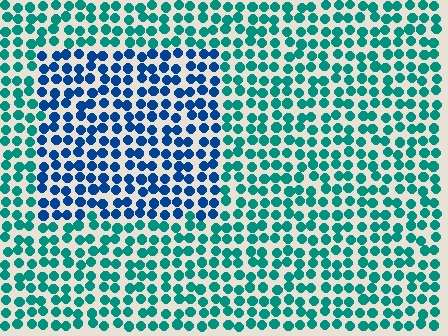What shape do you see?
I see a rectangle.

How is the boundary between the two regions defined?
The boundary is defined purely by a slight shift in hue (about 42 degrees). Spacing, size, and orientation are identical on both sides.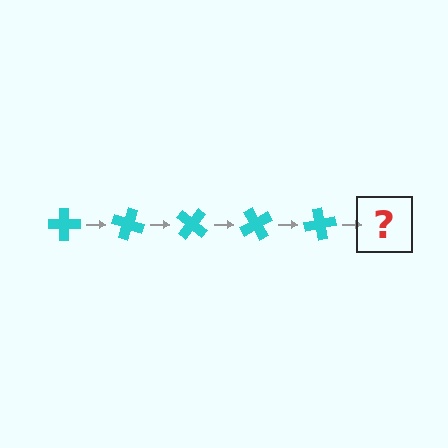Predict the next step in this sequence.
The next step is a cyan cross rotated 100 degrees.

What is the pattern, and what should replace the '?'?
The pattern is that the cross rotates 20 degrees each step. The '?' should be a cyan cross rotated 100 degrees.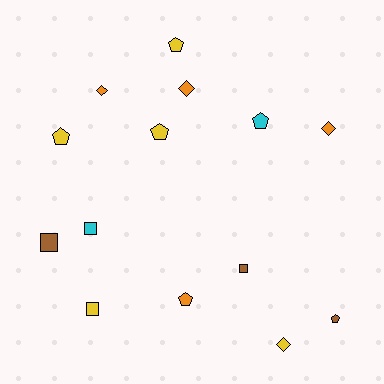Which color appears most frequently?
Yellow, with 5 objects.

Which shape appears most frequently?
Pentagon, with 6 objects.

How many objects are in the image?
There are 14 objects.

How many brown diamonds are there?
There are no brown diamonds.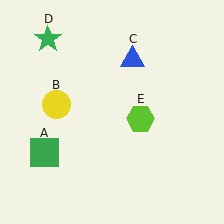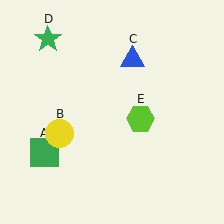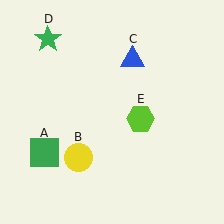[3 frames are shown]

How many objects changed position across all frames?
1 object changed position: yellow circle (object B).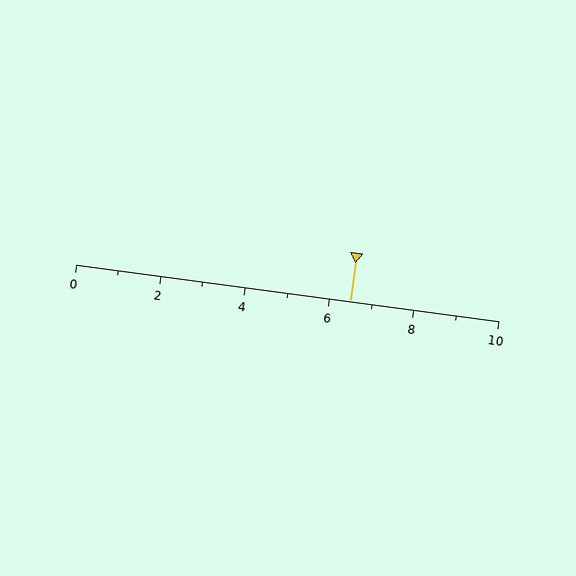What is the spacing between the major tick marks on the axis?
The major ticks are spaced 2 apart.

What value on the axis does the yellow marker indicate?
The marker indicates approximately 6.5.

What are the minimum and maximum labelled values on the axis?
The axis runs from 0 to 10.